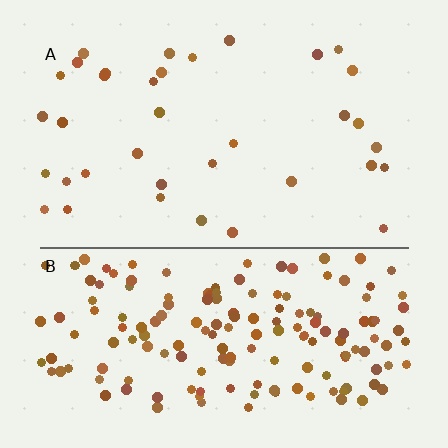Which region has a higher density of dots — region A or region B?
B (the bottom).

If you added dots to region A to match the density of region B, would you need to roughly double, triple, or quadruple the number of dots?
Approximately quadruple.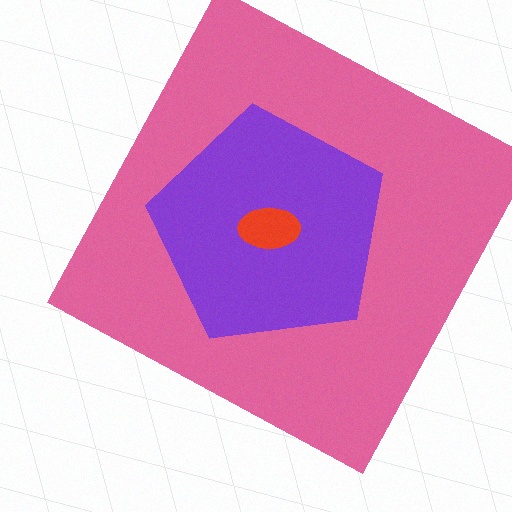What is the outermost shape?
The pink square.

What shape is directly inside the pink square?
The purple pentagon.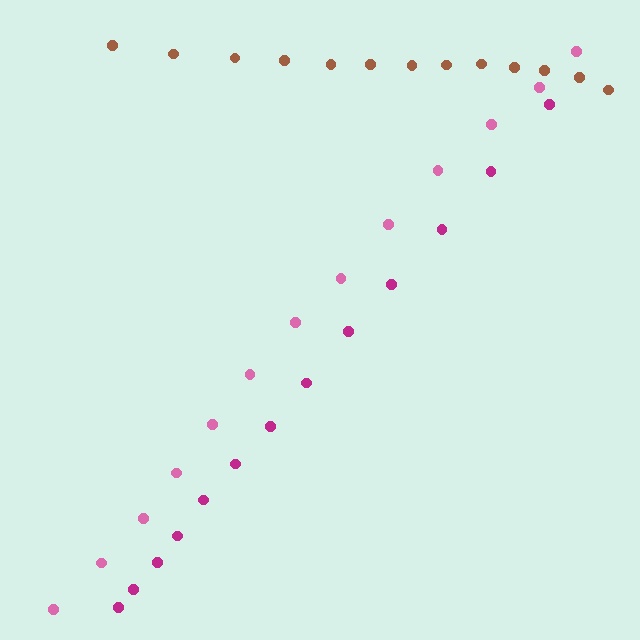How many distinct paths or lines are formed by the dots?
There are 3 distinct paths.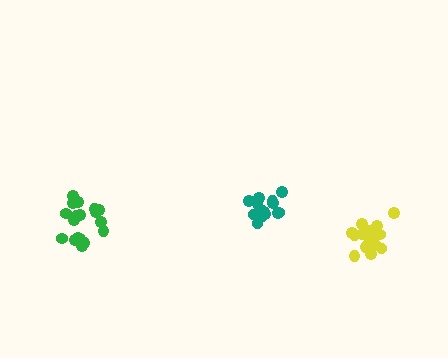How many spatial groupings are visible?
There are 3 spatial groupings.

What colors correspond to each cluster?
The clusters are colored: yellow, green, teal.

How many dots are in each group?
Group 1: 18 dots, Group 2: 19 dots, Group 3: 15 dots (52 total).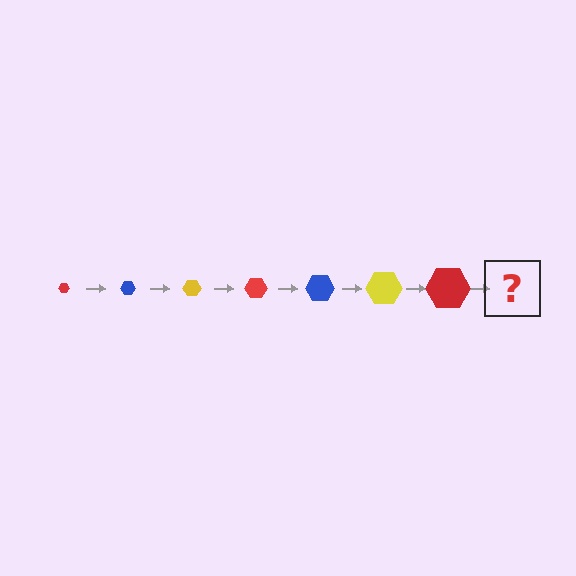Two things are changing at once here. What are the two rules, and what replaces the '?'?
The two rules are that the hexagon grows larger each step and the color cycles through red, blue, and yellow. The '?' should be a blue hexagon, larger than the previous one.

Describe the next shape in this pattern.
It should be a blue hexagon, larger than the previous one.